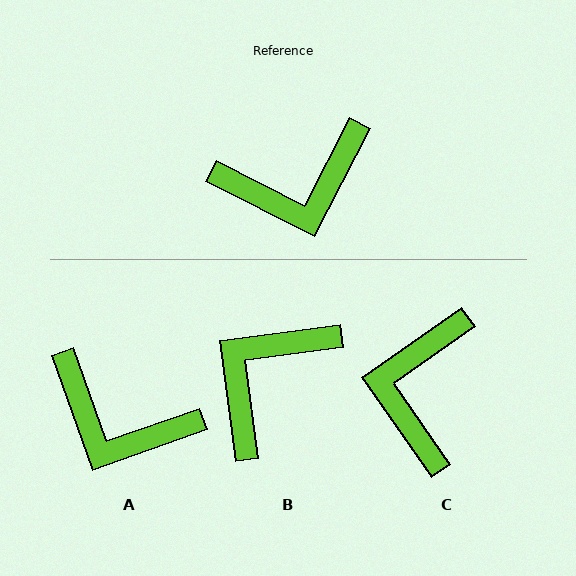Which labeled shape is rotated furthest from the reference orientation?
B, about 145 degrees away.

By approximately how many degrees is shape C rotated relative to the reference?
Approximately 118 degrees clockwise.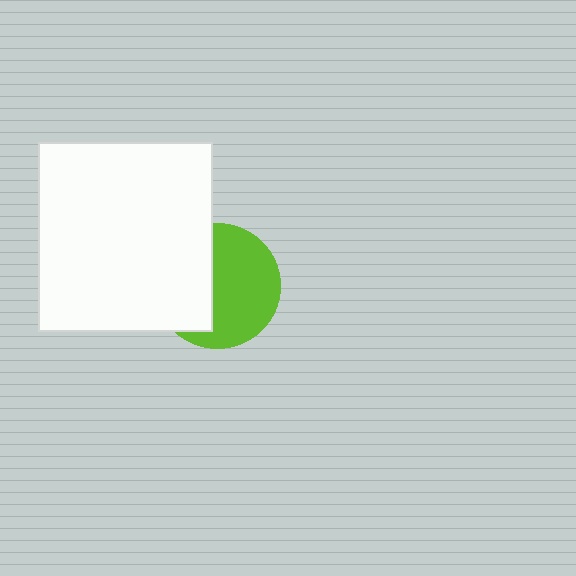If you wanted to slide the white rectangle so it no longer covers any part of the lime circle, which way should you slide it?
Slide it left — that is the most direct way to separate the two shapes.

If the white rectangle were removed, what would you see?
You would see the complete lime circle.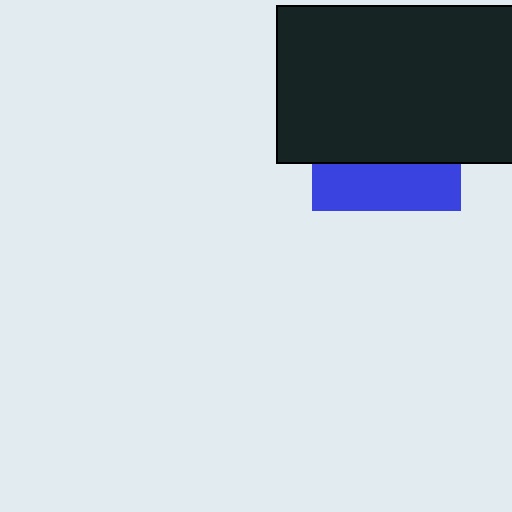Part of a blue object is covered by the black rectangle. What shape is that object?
It is a square.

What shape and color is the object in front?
The object in front is a black rectangle.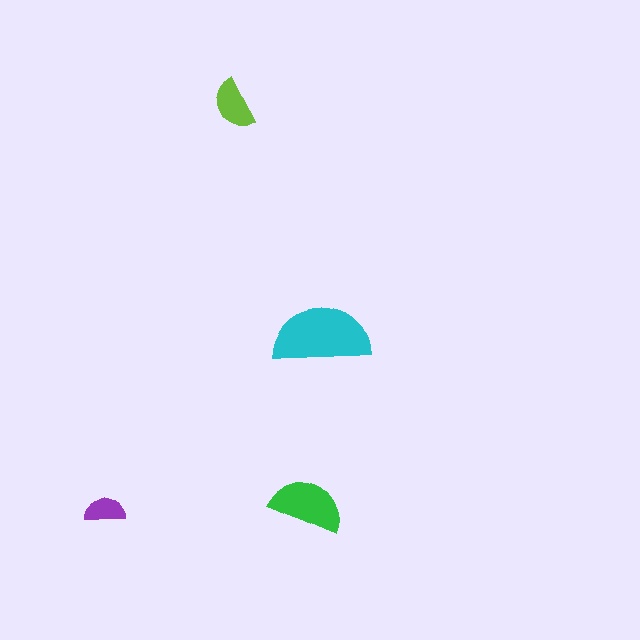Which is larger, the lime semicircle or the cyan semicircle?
The cyan one.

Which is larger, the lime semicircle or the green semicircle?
The green one.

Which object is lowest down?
The green semicircle is bottommost.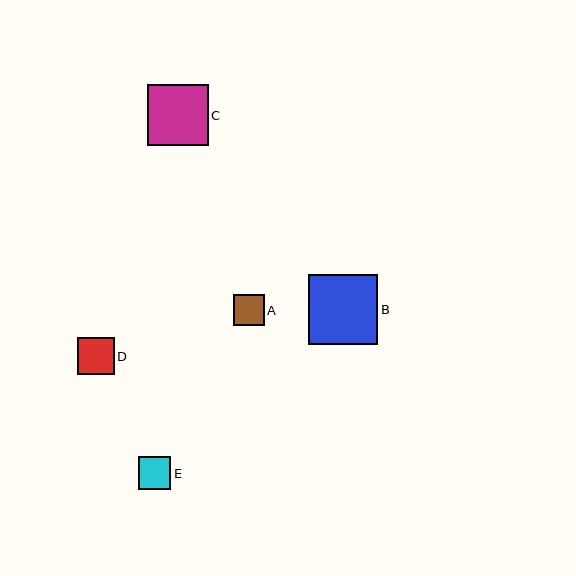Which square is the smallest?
Square A is the smallest with a size of approximately 31 pixels.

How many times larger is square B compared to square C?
Square B is approximately 1.2 times the size of square C.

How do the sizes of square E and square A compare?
Square E and square A are approximately the same size.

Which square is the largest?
Square B is the largest with a size of approximately 70 pixels.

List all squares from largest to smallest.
From largest to smallest: B, C, D, E, A.